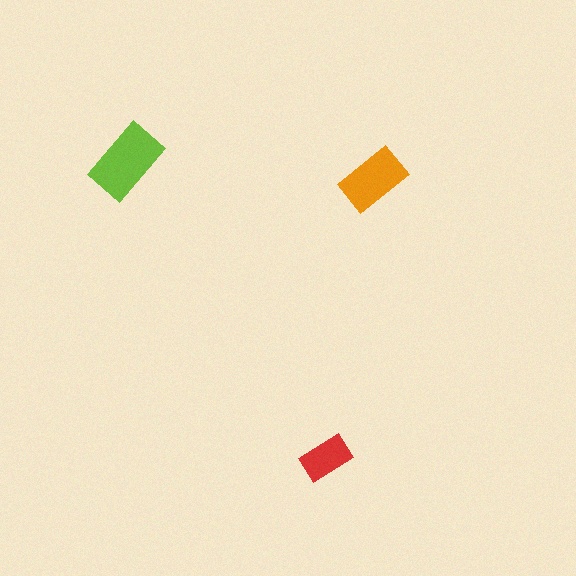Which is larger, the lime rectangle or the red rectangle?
The lime one.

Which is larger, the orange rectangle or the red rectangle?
The orange one.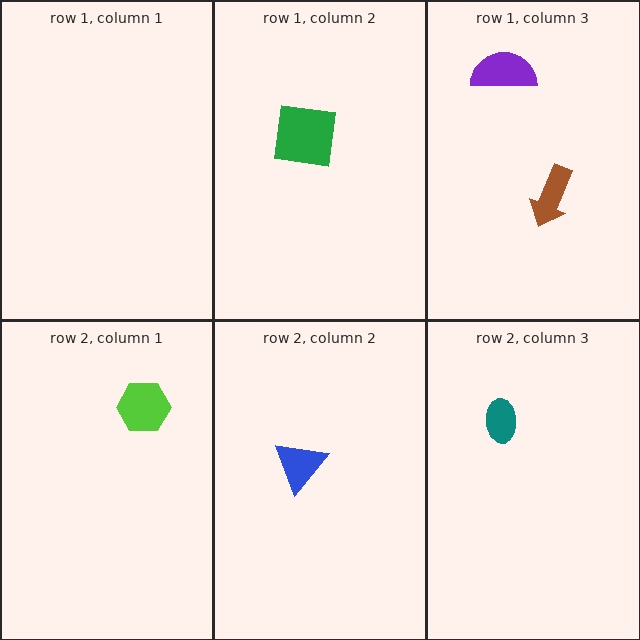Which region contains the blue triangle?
The row 2, column 2 region.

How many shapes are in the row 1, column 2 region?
1.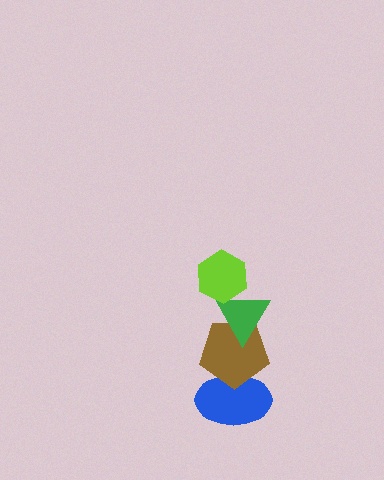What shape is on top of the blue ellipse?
The brown pentagon is on top of the blue ellipse.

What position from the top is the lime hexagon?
The lime hexagon is 1st from the top.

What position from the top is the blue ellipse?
The blue ellipse is 4th from the top.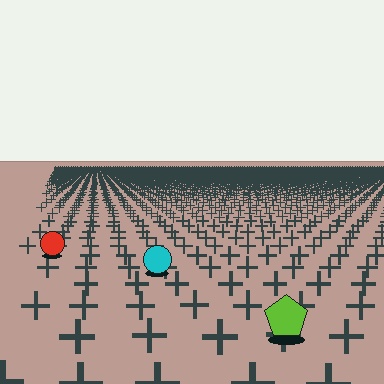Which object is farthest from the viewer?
The red circle is farthest from the viewer. It appears smaller and the ground texture around it is denser.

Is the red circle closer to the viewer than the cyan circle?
No. The cyan circle is closer — you can tell from the texture gradient: the ground texture is coarser near it.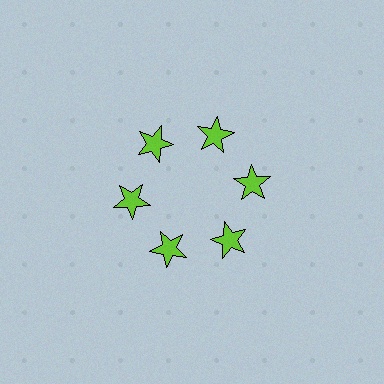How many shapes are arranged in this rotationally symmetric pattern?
There are 6 shapes, arranged in 6 groups of 1.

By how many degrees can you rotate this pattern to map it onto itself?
The pattern maps onto itself every 60 degrees of rotation.